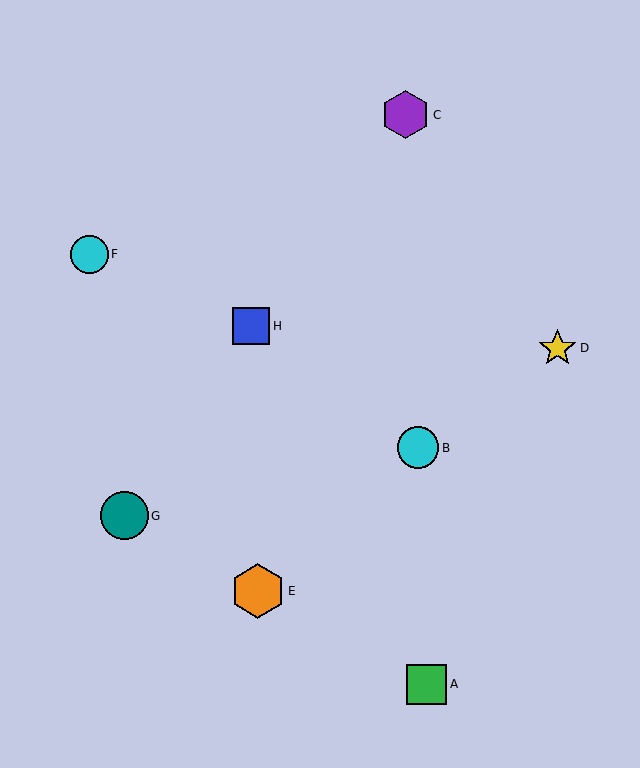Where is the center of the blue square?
The center of the blue square is at (251, 326).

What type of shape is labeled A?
Shape A is a green square.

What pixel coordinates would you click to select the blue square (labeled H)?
Click at (251, 326) to select the blue square H.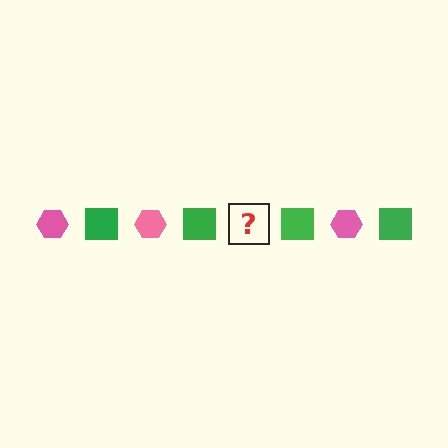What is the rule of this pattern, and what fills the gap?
The rule is that the pattern alternates between pink hexagon and green square. The gap should be filled with a pink hexagon.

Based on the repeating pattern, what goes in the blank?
The blank should be a pink hexagon.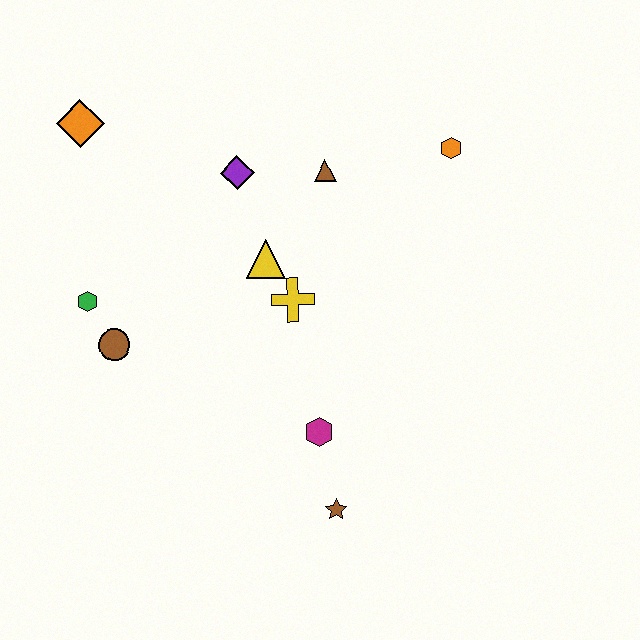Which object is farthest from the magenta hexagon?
The orange diamond is farthest from the magenta hexagon.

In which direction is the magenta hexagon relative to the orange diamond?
The magenta hexagon is below the orange diamond.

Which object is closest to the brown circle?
The green hexagon is closest to the brown circle.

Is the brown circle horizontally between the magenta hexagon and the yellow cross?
No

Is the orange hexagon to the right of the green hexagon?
Yes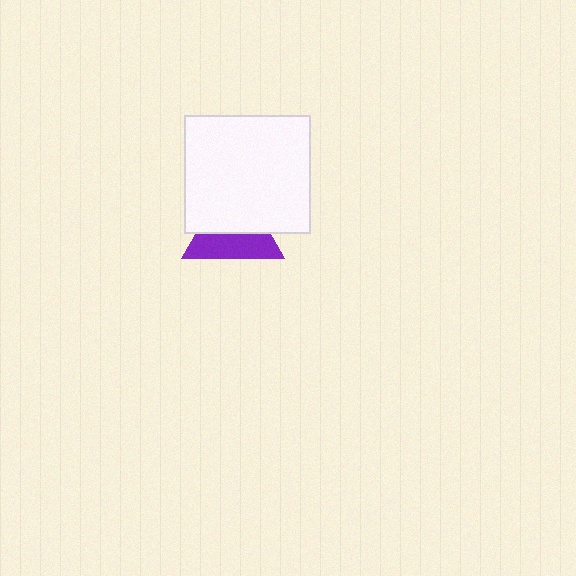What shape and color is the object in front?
The object in front is a white rectangle.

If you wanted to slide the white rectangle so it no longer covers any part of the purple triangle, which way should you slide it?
Slide it up — that is the most direct way to separate the two shapes.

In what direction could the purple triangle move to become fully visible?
The purple triangle could move down. That would shift it out from behind the white rectangle entirely.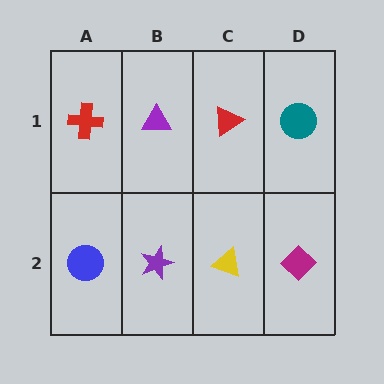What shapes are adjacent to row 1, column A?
A blue circle (row 2, column A), a purple triangle (row 1, column B).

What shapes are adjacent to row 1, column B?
A purple star (row 2, column B), a red cross (row 1, column A), a red triangle (row 1, column C).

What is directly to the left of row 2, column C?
A purple star.